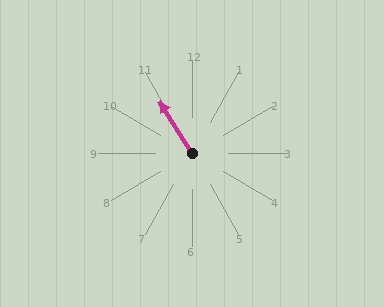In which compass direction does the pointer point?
Northwest.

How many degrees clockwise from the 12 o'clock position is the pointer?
Approximately 328 degrees.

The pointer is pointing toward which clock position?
Roughly 11 o'clock.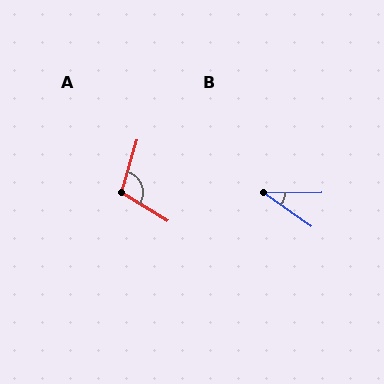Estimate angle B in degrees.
Approximately 36 degrees.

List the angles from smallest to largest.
B (36°), A (105°).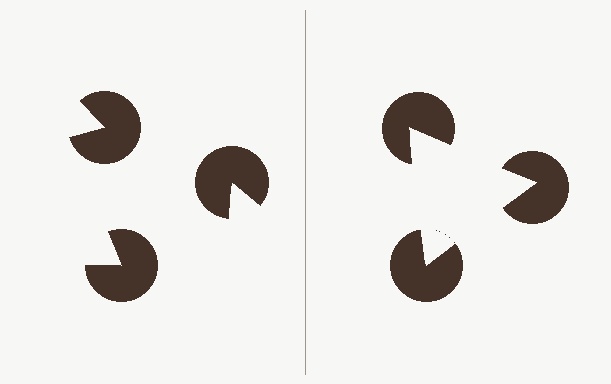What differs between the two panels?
The pac-man discs are positioned identically on both sides; only the wedge orientations differ. On the right they align to a triangle; on the left they are misaligned.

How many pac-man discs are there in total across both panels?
6 — 3 on each side.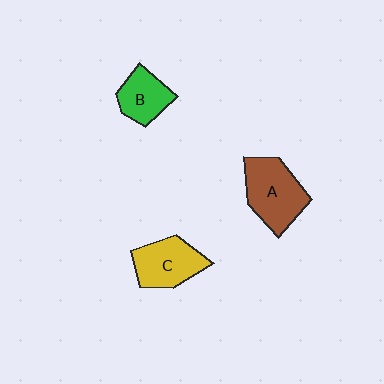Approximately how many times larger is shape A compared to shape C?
Approximately 1.2 times.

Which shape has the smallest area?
Shape B (green).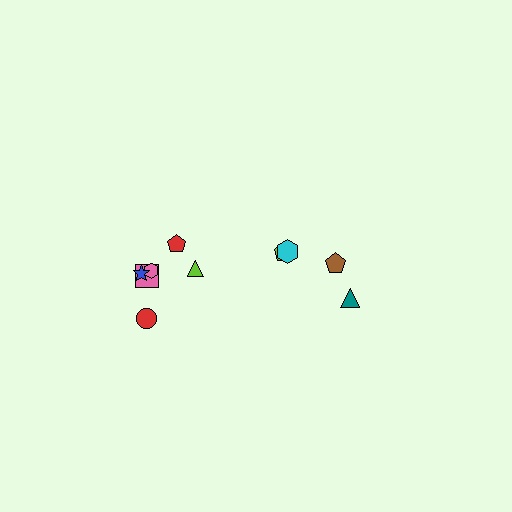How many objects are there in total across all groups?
There are 11 objects.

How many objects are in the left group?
There are 7 objects.